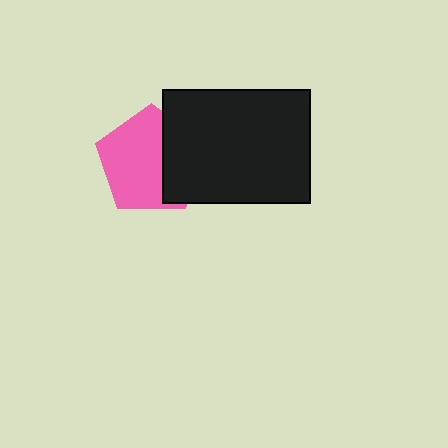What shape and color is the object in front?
The object in front is a black rectangle.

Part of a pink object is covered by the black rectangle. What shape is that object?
It is a pentagon.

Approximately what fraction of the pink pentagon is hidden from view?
Roughly 35% of the pink pentagon is hidden behind the black rectangle.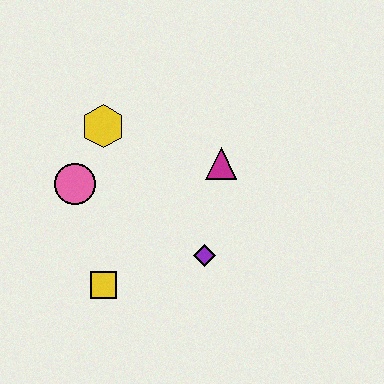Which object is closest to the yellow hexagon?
The pink circle is closest to the yellow hexagon.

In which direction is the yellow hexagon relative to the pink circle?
The yellow hexagon is above the pink circle.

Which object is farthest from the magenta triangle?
The yellow square is farthest from the magenta triangle.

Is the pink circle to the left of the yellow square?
Yes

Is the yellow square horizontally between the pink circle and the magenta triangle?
Yes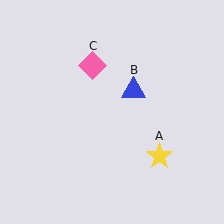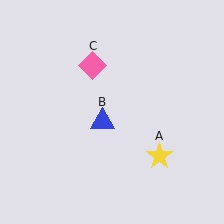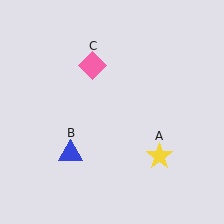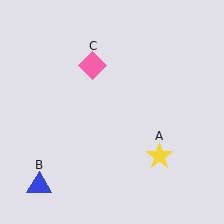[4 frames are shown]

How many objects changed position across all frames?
1 object changed position: blue triangle (object B).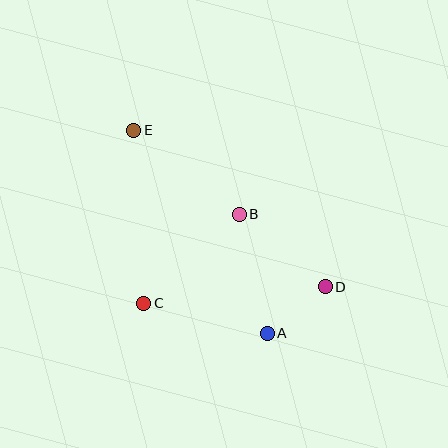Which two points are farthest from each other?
Points D and E are farthest from each other.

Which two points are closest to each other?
Points A and D are closest to each other.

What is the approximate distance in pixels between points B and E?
The distance between B and E is approximately 135 pixels.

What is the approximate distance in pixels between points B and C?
The distance between B and C is approximately 131 pixels.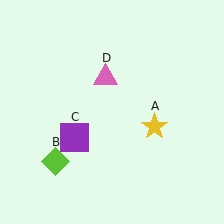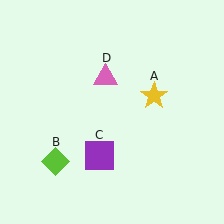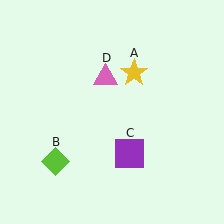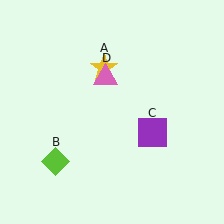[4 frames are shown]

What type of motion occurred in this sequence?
The yellow star (object A), purple square (object C) rotated counterclockwise around the center of the scene.